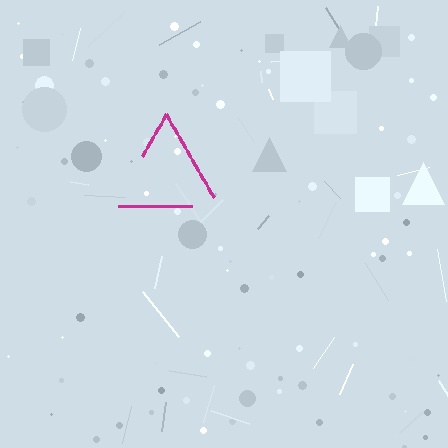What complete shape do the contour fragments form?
The contour fragments form a triangle.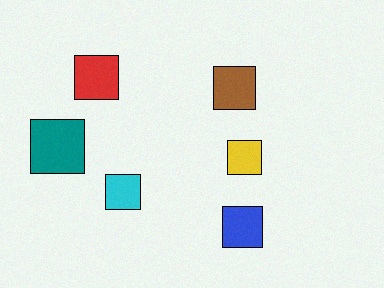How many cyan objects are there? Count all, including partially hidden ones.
There is 1 cyan object.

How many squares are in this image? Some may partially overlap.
There are 6 squares.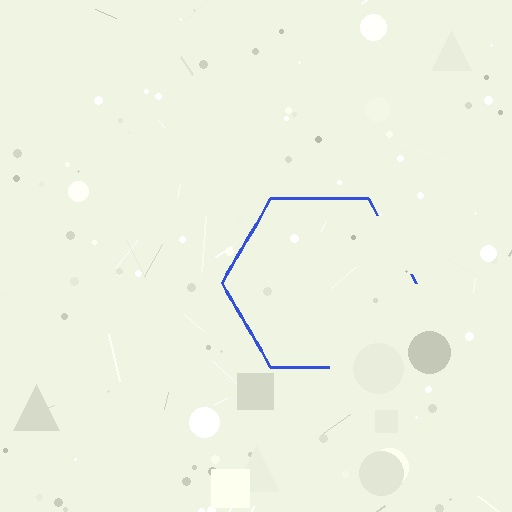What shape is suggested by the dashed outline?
The dashed outline suggests a hexagon.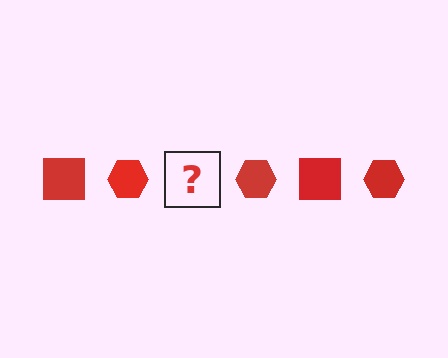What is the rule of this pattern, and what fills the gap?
The rule is that the pattern cycles through square, hexagon shapes in red. The gap should be filled with a red square.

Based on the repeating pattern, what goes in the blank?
The blank should be a red square.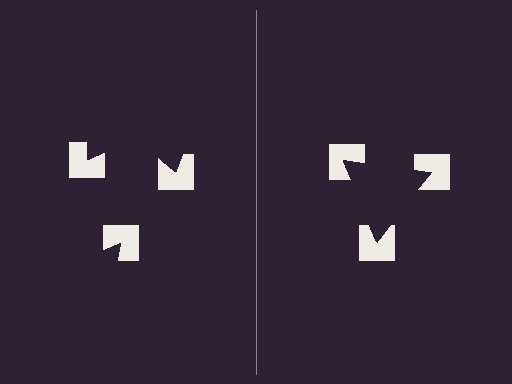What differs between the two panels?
The notched squares are positioned identically on both sides; only the wedge orientations differ. On the right they align to a triangle; on the left they are misaligned.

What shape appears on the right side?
An illusory triangle.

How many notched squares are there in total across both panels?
6 — 3 on each side.